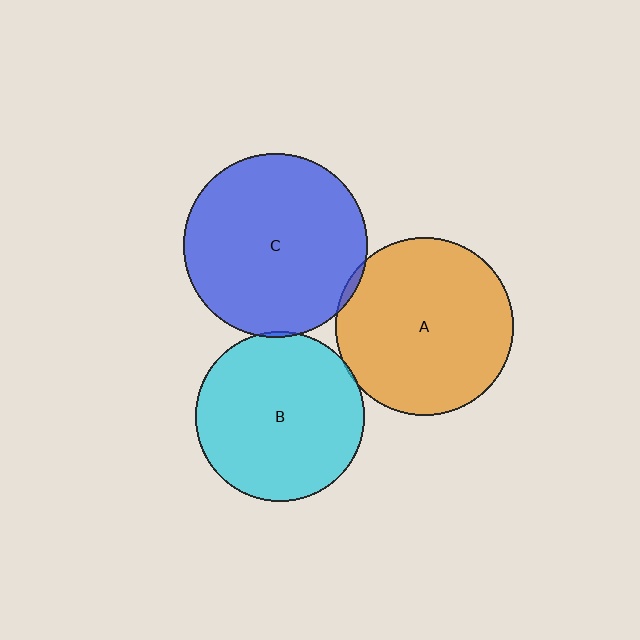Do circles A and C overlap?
Yes.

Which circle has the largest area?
Circle C (blue).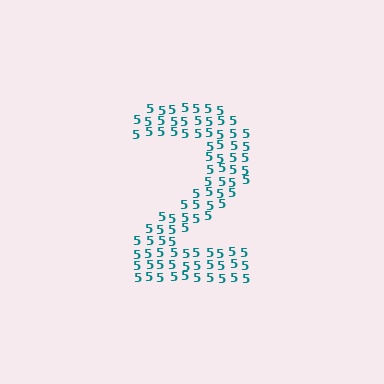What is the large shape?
The large shape is the digit 2.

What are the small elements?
The small elements are digit 5's.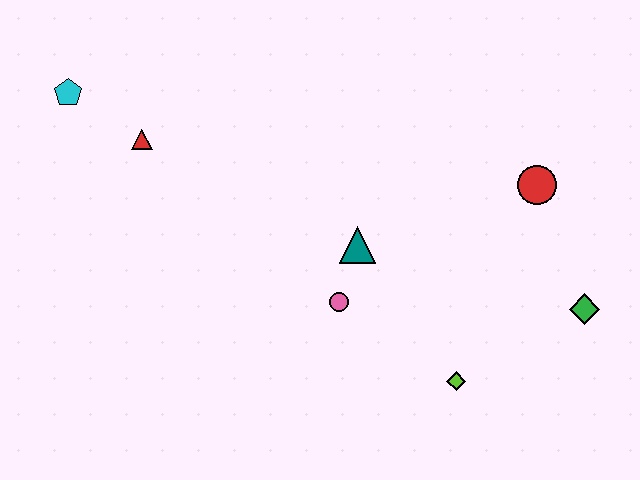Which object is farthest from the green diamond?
The cyan pentagon is farthest from the green diamond.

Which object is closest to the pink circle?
The teal triangle is closest to the pink circle.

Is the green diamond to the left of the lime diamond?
No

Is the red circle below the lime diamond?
No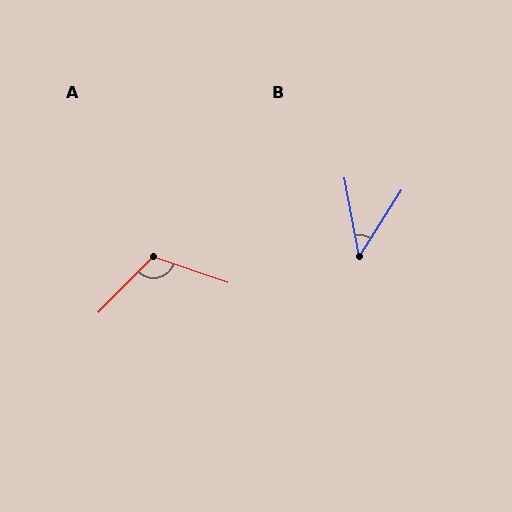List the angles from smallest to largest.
B (43°), A (115°).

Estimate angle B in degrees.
Approximately 43 degrees.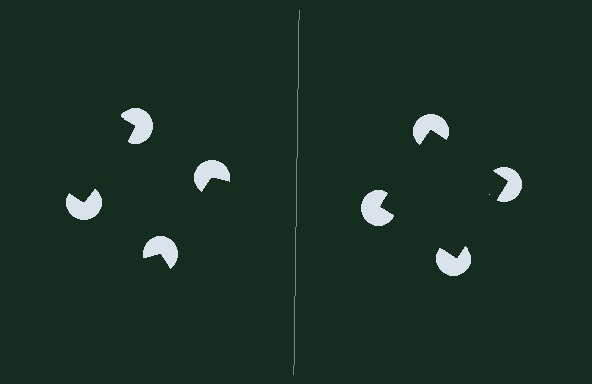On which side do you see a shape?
An illusory square appears on the right side. On the left side the wedge cuts are rotated, so no coherent shape forms.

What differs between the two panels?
The pac-man discs are positioned identically on both sides; only the wedge orientations differ. On the right they align to a square; on the left they are misaligned.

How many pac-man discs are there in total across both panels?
8 — 4 on each side.